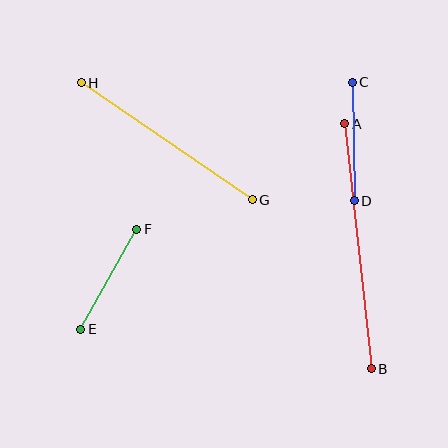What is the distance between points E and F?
The distance is approximately 114 pixels.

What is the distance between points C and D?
The distance is approximately 118 pixels.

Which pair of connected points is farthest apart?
Points A and B are farthest apart.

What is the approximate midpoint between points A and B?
The midpoint is at approximately (358, 246) pixels.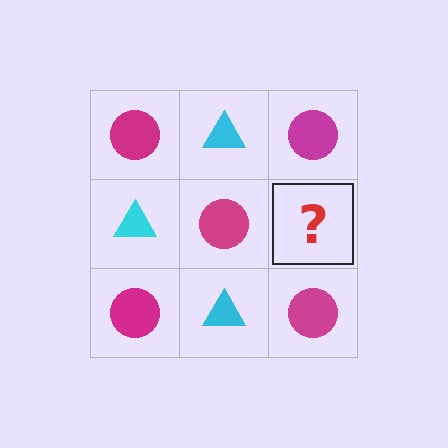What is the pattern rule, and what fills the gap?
The rule is that it alternates magenta circle and cyan triangle in a checkerboard pattern. The gap should be filled with a cyan triangle.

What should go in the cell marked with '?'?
The missing cell should contain a cyan triangle.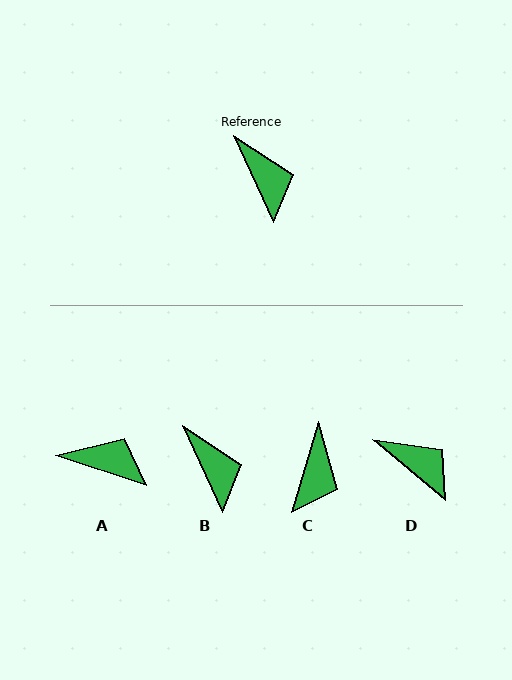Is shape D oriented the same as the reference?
No, it is off by about 25 degrees.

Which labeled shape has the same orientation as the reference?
B.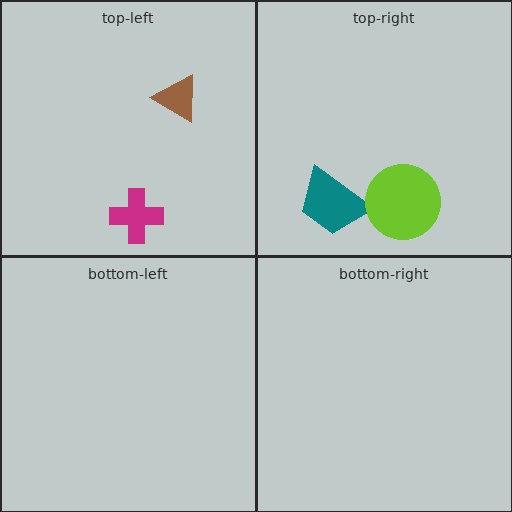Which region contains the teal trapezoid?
The top-right region.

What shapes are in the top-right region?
The teal trapezoid, the purple hexagon, the lime circle.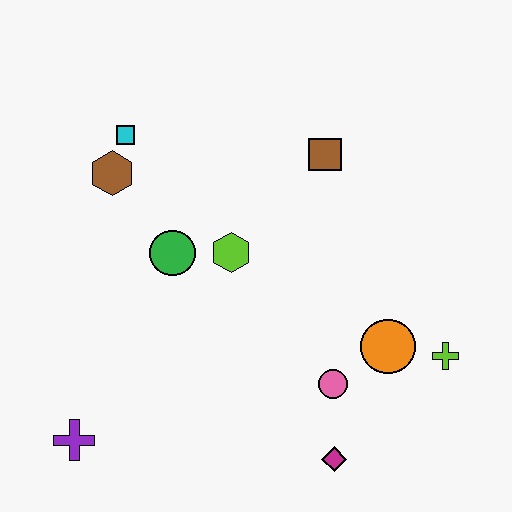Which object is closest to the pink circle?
The orange circle is closest to the pink circle.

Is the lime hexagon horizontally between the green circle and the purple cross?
No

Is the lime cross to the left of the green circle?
No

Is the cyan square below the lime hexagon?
No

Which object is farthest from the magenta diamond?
The cyan square is farthest from the magenta diamond.